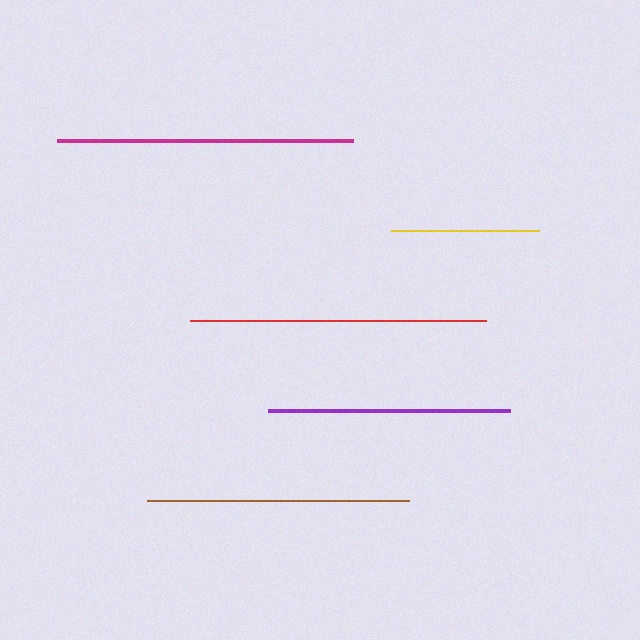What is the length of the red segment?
The red segment is approximately 295 pixels long.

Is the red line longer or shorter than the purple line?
The red line is longer than the purple line.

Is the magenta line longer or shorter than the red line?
The magenta line is longer than the red line.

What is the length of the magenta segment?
The magenta segment is approximately 297 pixels long.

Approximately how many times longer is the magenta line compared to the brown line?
The magenta line is approximately 1.1 times the length of the brown line.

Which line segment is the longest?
The magenta line is the longest at approximately 297 pixels.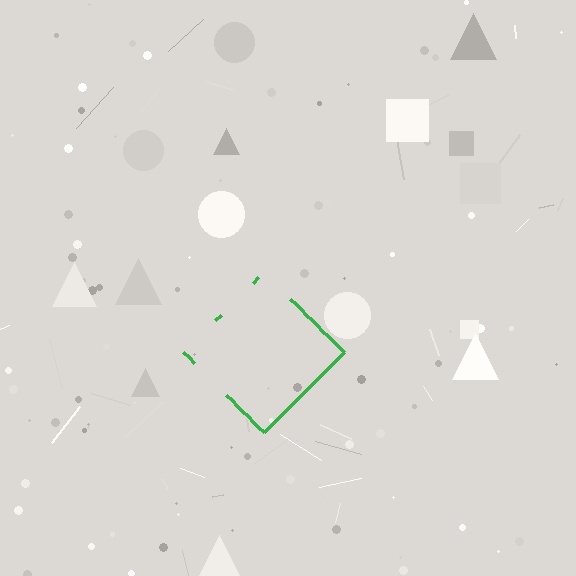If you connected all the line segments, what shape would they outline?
They would outline a diamond.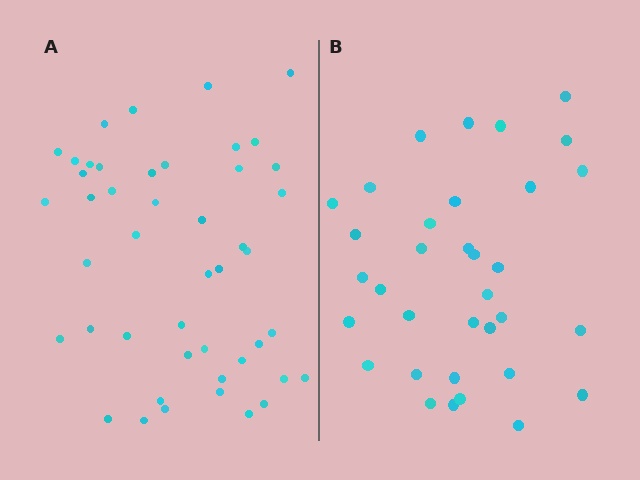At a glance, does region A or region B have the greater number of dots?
Region A (the left region) has more dots.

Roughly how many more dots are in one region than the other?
Region A has roughly 12 or so more dots than region B.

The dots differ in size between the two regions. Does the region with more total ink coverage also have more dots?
No. Region B has more total ink coverage because its dots are larger, but region A actually contains more individual dots. Total area can be misleading — the number of items is what matters here.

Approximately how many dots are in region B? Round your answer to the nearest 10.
About 30 dots. (The exact count is 34, which rounds to 30.)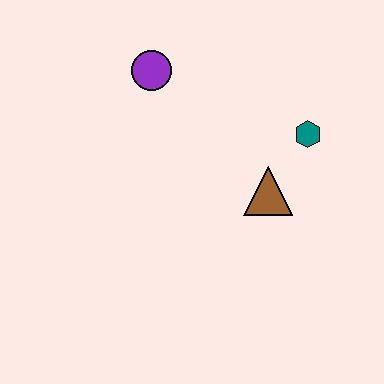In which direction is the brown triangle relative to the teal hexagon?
The brown triangle is below the teal hexagon.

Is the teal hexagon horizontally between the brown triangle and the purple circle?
No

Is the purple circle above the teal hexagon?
Yes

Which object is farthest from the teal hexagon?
The purple circle is farthest from the teal hexagon.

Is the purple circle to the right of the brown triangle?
No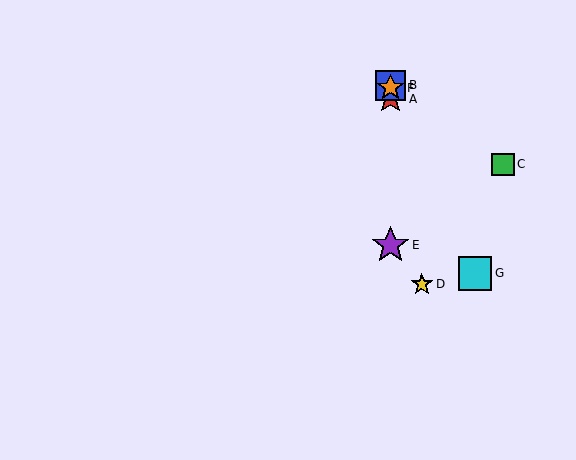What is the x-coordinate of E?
Object E is at x≈390.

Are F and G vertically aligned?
No, F is at x≈390 and G is at x≈475.